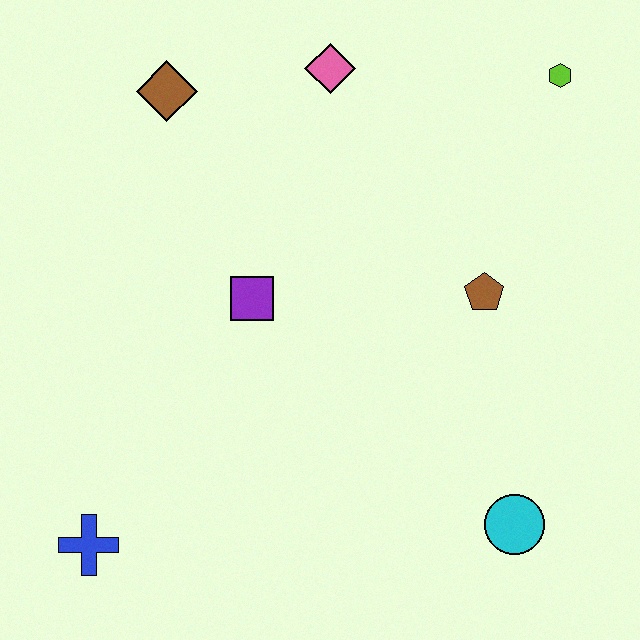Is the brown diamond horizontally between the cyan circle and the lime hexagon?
No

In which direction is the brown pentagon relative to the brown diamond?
The brown pentagon is to the right of the brown diamond.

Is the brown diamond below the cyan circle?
No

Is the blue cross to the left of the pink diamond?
Yes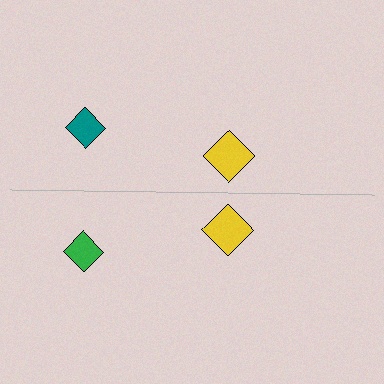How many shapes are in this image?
There are 4 shapes in this image.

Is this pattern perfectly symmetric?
No, the pattern is not perfectly symmetric. The green diamond on the bottom side breaks the symmetry — its mirror counterpart is teal.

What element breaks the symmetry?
The green diamond on the bottom side breaks the symmetry — its mirror counterpart is teal.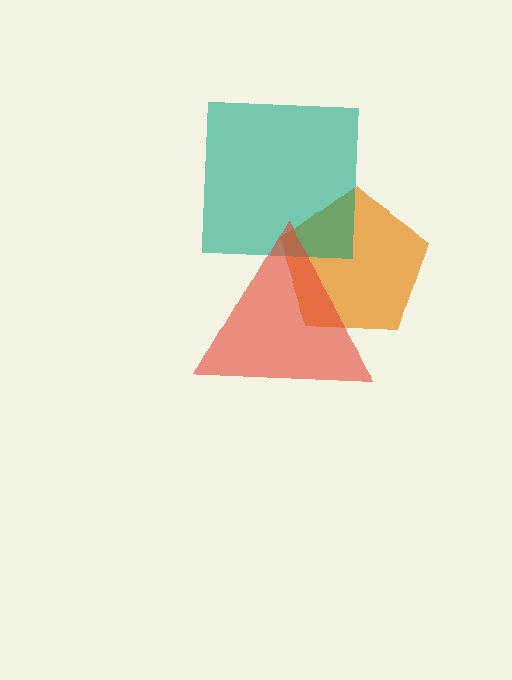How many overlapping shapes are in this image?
There are 3 overlapping shapes in the image.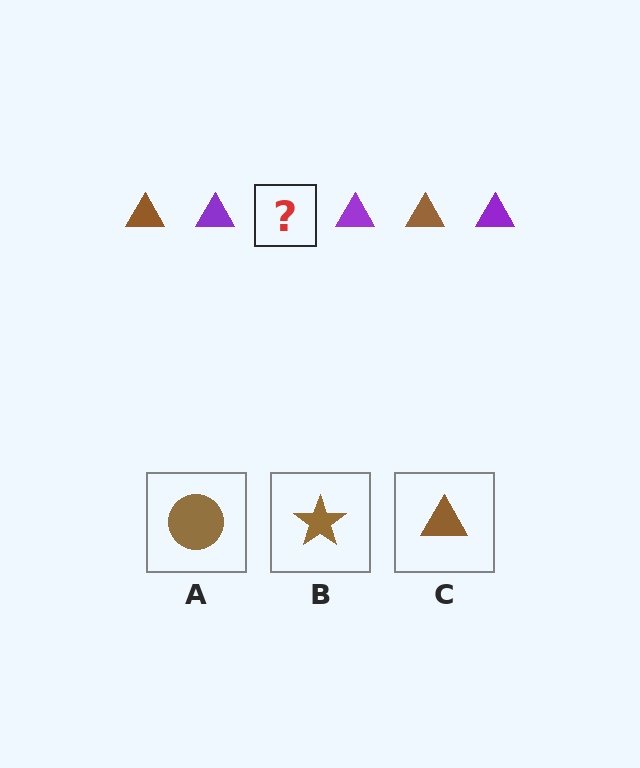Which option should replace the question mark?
Option C.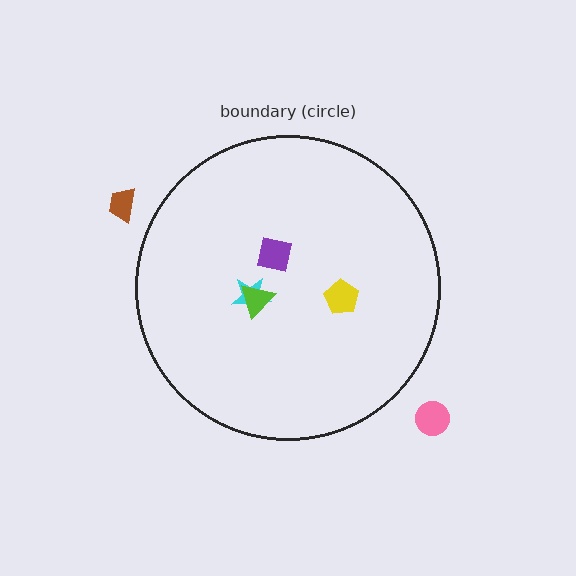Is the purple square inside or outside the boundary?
Inside.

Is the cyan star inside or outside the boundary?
Inside.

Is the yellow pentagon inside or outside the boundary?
Inside.